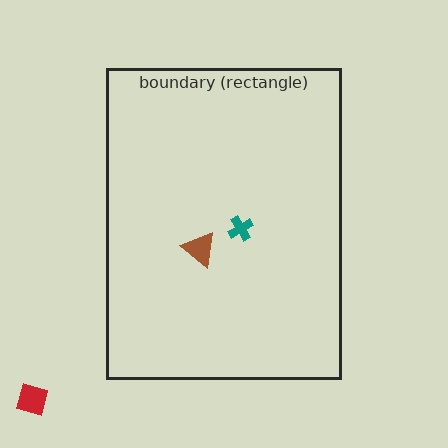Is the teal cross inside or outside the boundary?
Inside.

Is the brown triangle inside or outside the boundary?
Inside.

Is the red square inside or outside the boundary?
Outside.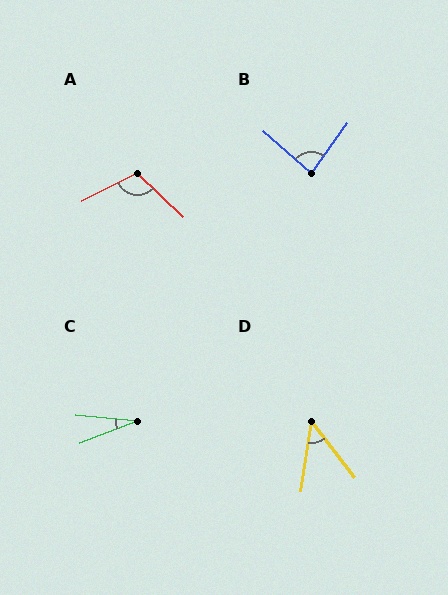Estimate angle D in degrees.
Approximately 46 degrees.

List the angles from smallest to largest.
C (26°), D (46°), B (84°), A (110°).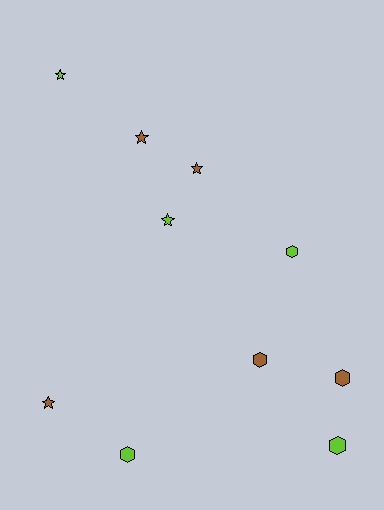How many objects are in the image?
There are 10 objects.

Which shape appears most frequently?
Star, with 5 objects.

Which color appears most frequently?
Brown, with 5 objects.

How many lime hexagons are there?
There are 3 lime hexagons.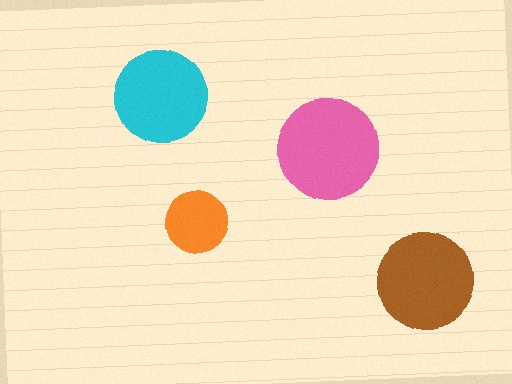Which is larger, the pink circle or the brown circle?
The pink one.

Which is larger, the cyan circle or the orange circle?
The cyan one.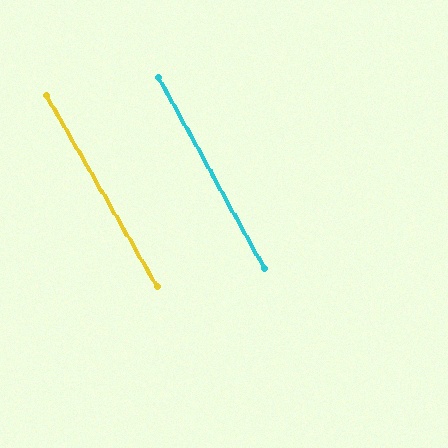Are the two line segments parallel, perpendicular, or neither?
Parallel — their directions differ by only 1.1°.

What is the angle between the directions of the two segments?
Approximately 1 degree.